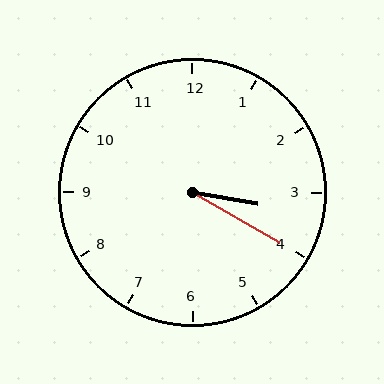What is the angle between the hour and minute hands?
Approximately 20 degrees.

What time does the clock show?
3:20.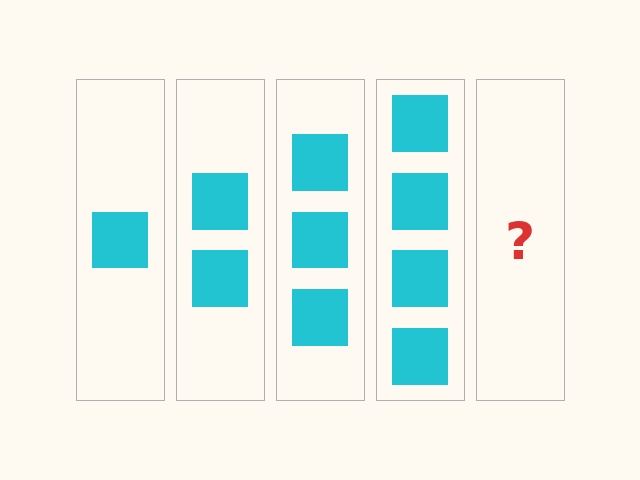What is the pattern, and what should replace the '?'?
The pattern is that each step adds one more square. The '?' should be 5 squares.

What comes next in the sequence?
The next element should be 5 squares.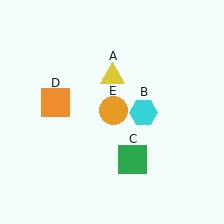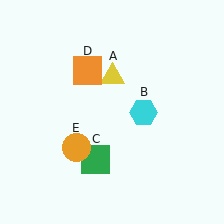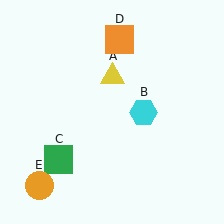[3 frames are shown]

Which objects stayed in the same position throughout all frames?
Yellow triangle (object A) and cyan hexagon (object B) remained stationary.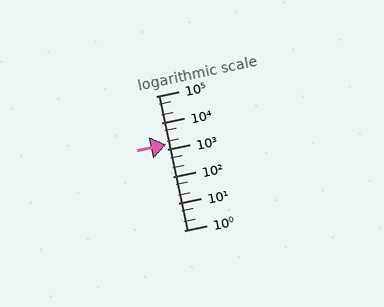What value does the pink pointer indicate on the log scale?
The pointer indicates approximately 1600.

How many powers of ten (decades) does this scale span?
The scale spans 5 decades, from 1 to 100000.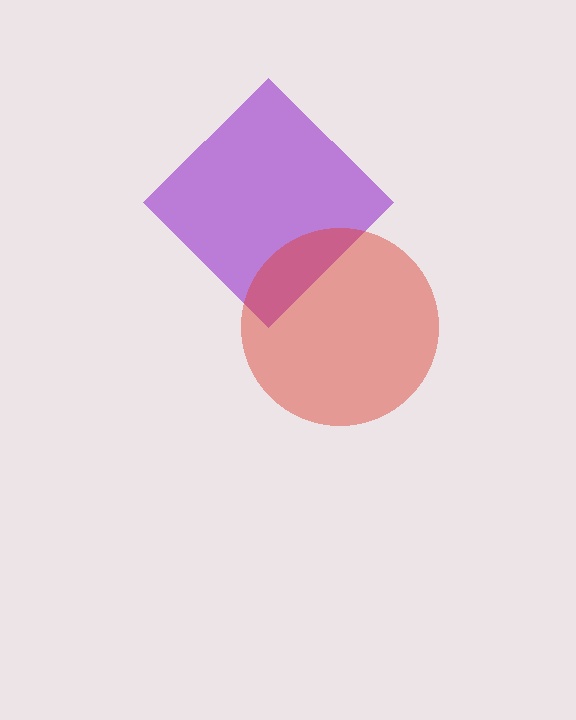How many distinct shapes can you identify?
There are 2 distinct shapes: a purple diamond, a red circle.